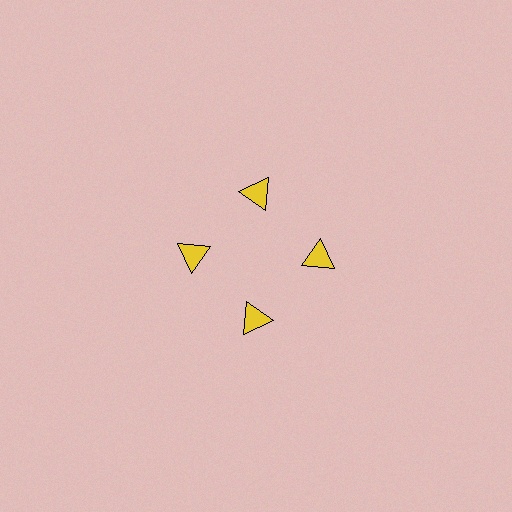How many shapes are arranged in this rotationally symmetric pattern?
There are 4 shapes, arranged in 4 groups of 1.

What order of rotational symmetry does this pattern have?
This pattern has 4-fold rotational symmetry.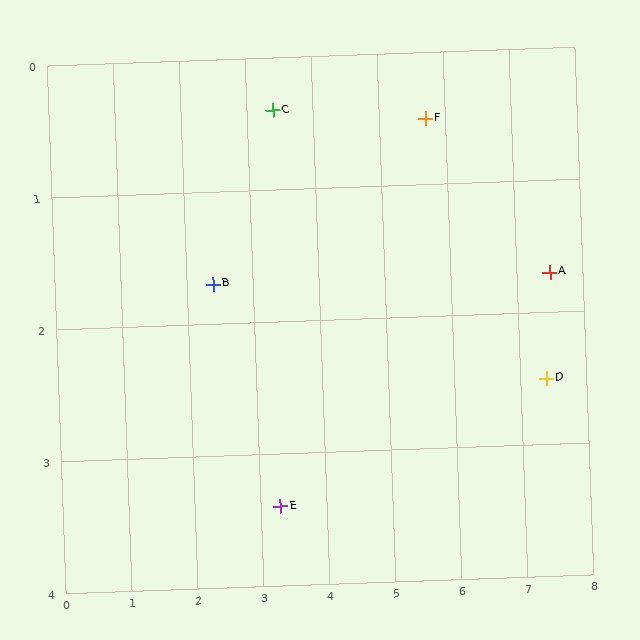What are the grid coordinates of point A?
Point A is at approximately (7.5, 1.7).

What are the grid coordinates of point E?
Point E is at approximately (3.3, 3.4).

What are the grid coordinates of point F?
Point F is at approximately (5.7, 0.5).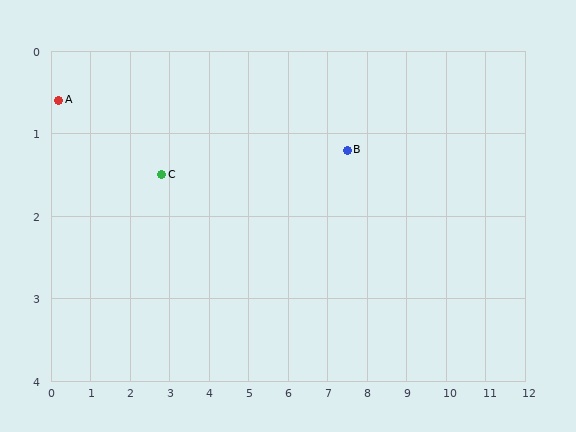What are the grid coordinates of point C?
Point C is at approximately (2.8, 1.5).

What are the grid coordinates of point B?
Point B is at approximately (7.5, 1.2).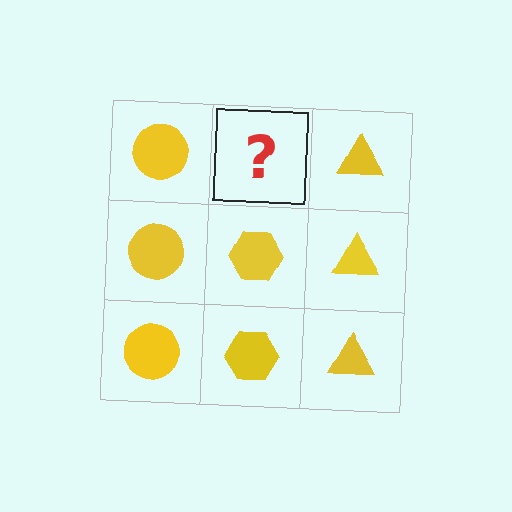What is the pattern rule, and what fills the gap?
The rule is that each column has a consistent shape. The gap should be filled with a yellow hexagon.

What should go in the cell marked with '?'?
The missing cell should contain a yellow hexagon.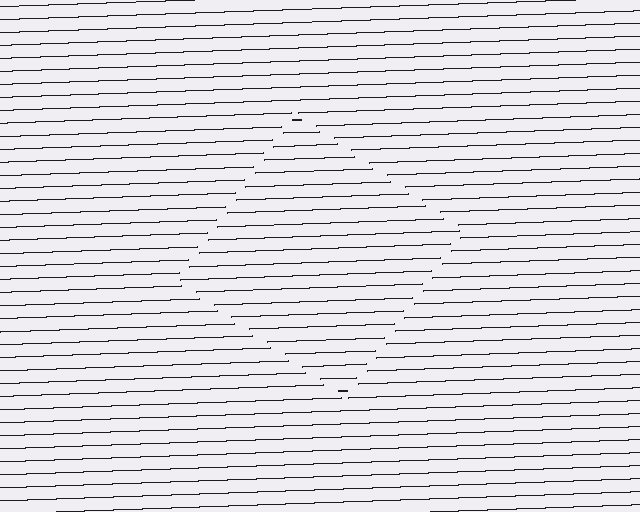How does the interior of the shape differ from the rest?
The interior of the shape contains the same grating, shifted by half a period — the contour is defined by the phase discontinuity where line-ends from the inner and outer gratings abut.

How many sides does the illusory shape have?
4 sides — the line-ends trace a square.